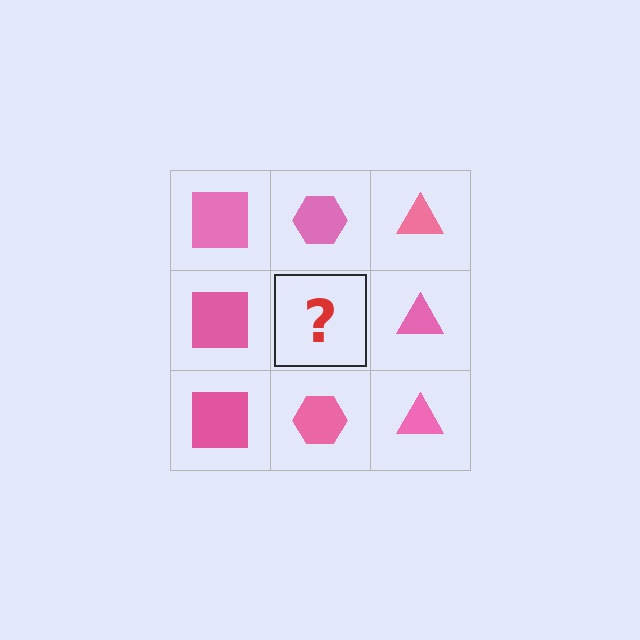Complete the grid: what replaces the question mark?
The question mark should be replaced with a pink hexagon.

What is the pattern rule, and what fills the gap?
The rule is that each column has a consistent shape. The gap should be filled with a pink hexagon.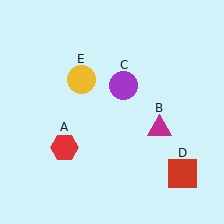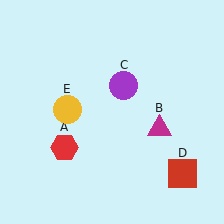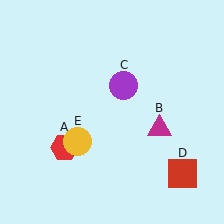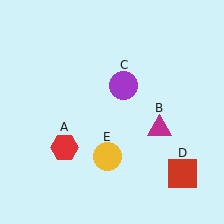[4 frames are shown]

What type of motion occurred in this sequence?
The yellow circle (object E) rotated counterclockwise around the center of the scene.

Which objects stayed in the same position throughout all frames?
Red hexagon (object A) and magenta triangle (object B) and purple circle (object C) and red square (object D) remained stationary.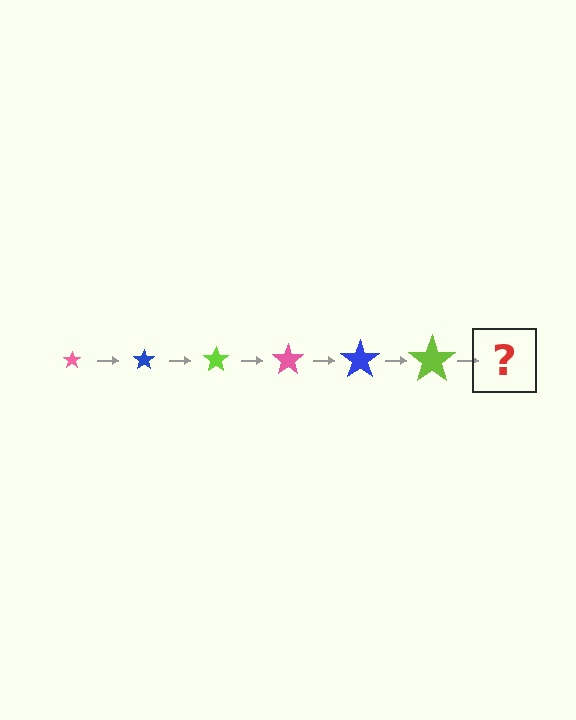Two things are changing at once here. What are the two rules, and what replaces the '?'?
The two rules are that the star grows larger each step and the color cycles through pink, blue, and lime. The '?' should be a pink star, larger than the previous one.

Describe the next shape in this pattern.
It should be a pink star, larger than the previous one.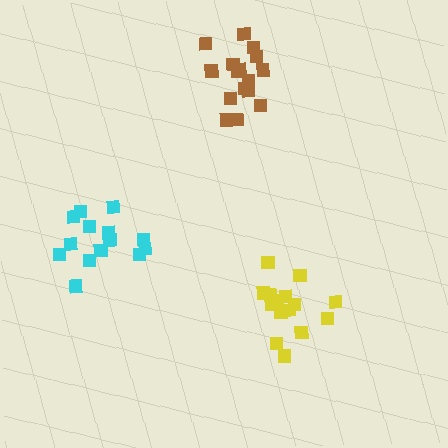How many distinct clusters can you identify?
There are 3 distinct clusters.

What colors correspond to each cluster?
The clusters are colored: brown, cyan, yellow.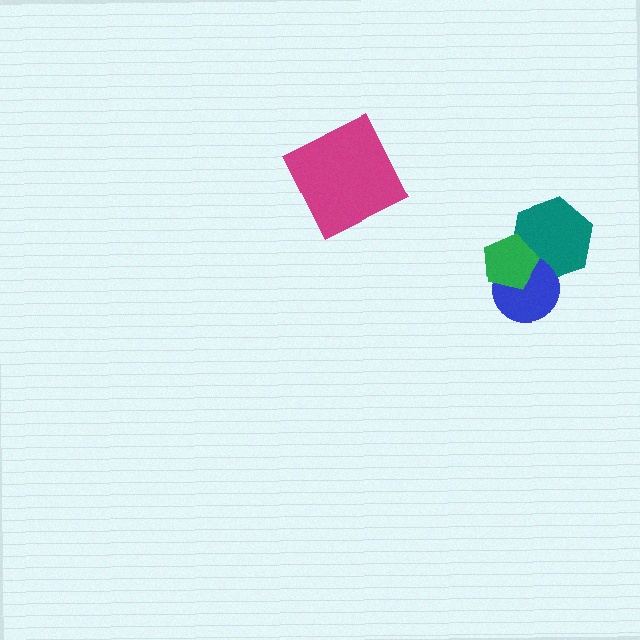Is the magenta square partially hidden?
No, no other shape covers it.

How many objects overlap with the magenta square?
0 objects overlap with the magenta square.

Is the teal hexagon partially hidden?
Yes, it is partially covered by another shape.